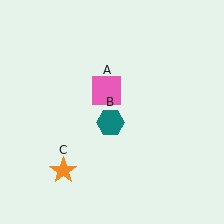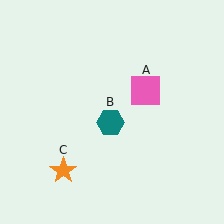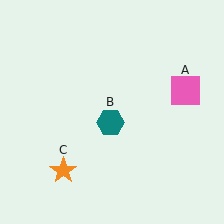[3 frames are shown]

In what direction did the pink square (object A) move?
The pink square (object A) moved right.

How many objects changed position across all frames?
1 object changed position: pink square (object A).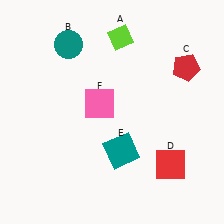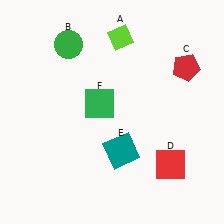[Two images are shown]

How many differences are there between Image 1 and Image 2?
There are 2 differences between the two images.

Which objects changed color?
B changed from teal to green. F changed from pink to green.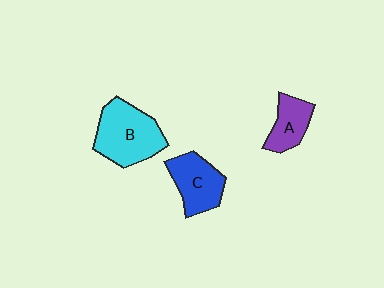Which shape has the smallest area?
Shape A (purple).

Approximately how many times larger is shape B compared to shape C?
Approximately 1.4 times.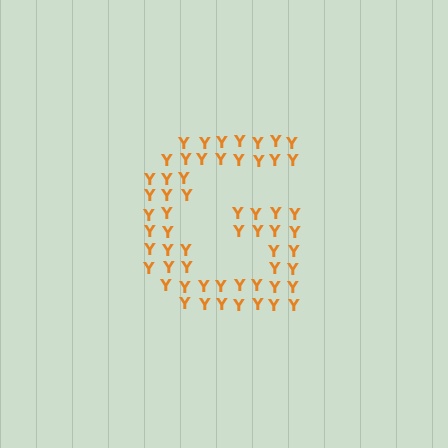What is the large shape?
The large shape is the letter G.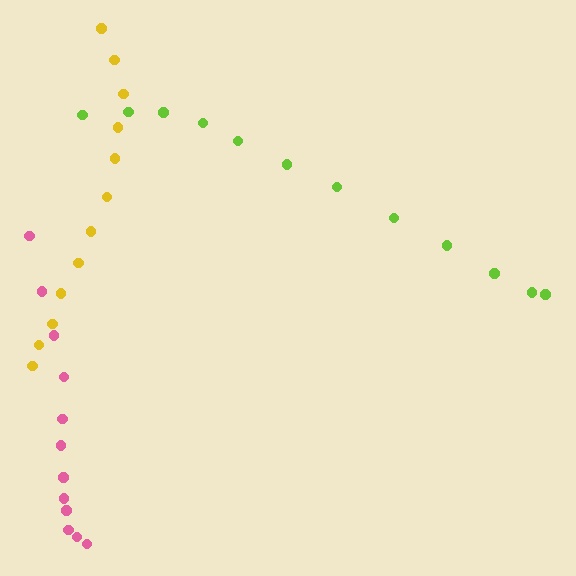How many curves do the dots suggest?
There are 3 distinct paths.